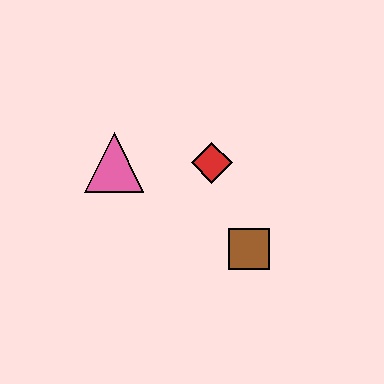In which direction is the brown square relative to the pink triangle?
The brown square is to the right of the pink triangle.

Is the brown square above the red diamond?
No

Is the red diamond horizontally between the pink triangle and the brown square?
Yes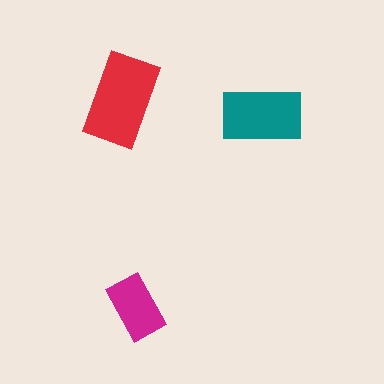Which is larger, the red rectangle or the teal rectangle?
The red one.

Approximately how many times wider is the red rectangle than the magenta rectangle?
About 1.5 times wider.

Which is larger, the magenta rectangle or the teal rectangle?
The teal one.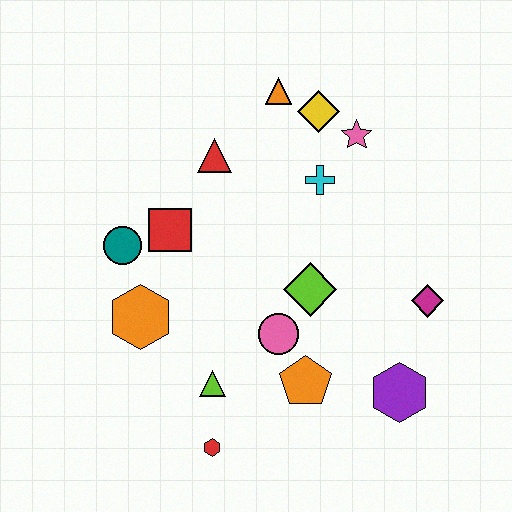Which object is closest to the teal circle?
The red square is closest to the teal circle.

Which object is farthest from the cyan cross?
The red hexagon is farthest from the cyan cross.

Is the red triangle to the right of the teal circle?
Yes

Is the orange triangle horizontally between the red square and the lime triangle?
No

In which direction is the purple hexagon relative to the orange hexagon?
The purple hexagon is to the right of the orange hexagon.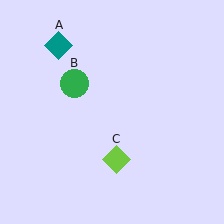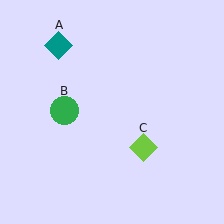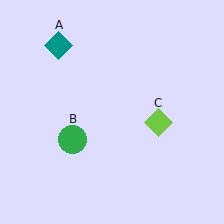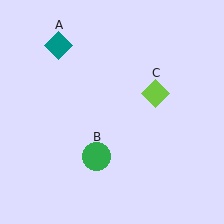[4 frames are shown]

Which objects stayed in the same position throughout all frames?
Teal diamond (object A) remained stationary.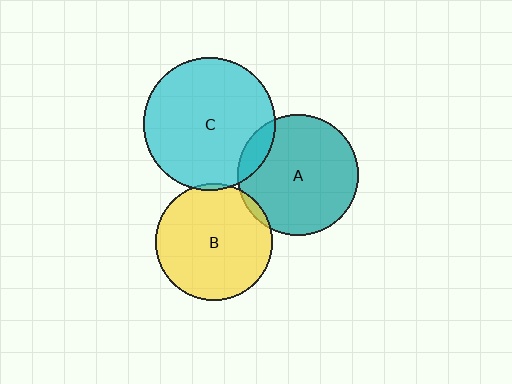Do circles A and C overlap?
Yes.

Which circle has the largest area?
Circle C (cyan).